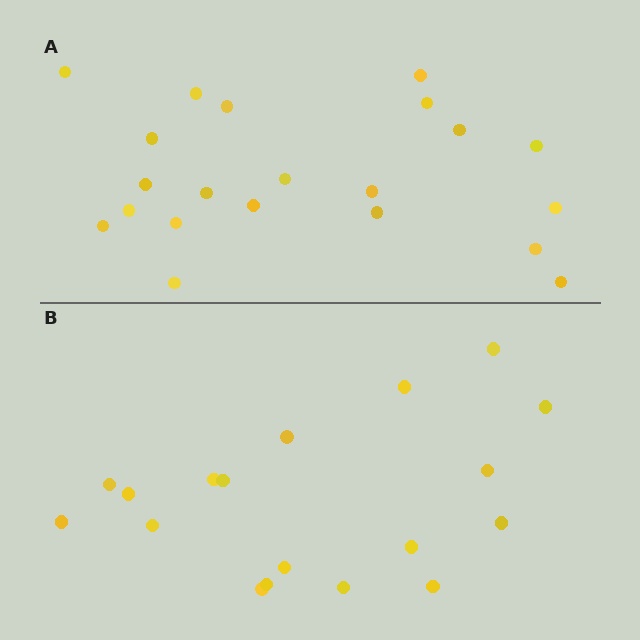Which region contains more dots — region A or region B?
Region A (the top region) has more dots.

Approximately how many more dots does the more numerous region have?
Region A has just a few more — roughly 2 or 3 more dots than region B.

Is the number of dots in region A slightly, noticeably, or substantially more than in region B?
Region A has only slightly more — the two regions are fairly close. The ratio is roughly 1.2 to 1.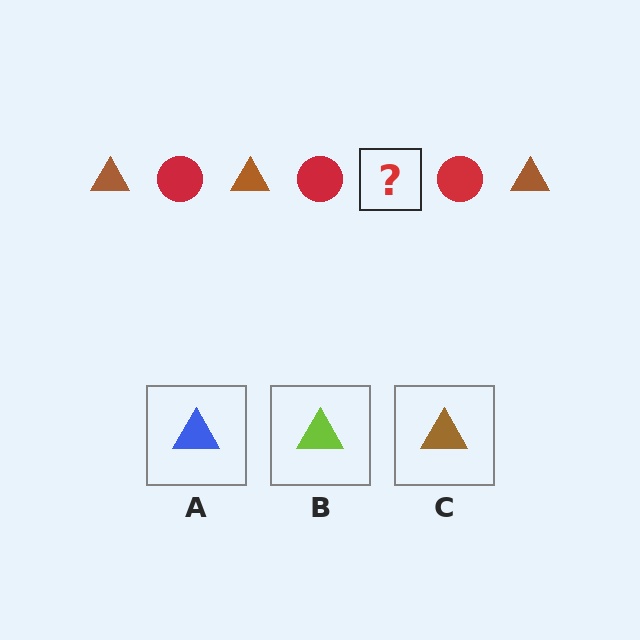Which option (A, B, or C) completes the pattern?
C.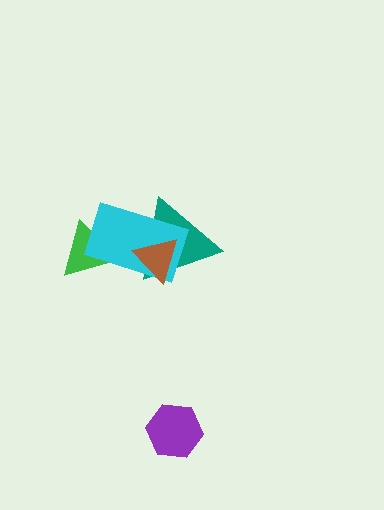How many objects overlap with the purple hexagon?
0 objects overlap with the purple hexagon.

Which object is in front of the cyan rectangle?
The brown triangle is in front of the cyan rectangle.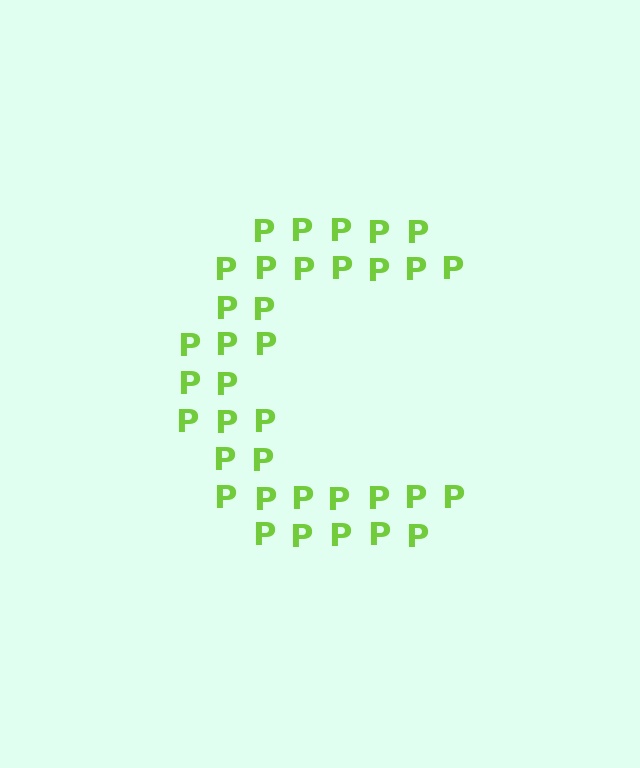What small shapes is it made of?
It is made of small letter P's.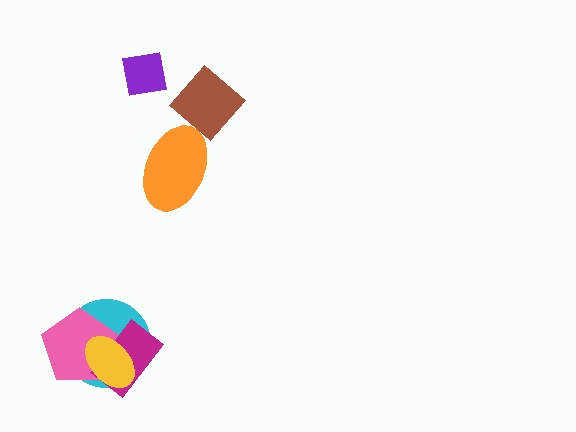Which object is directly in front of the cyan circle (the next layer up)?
The pink pentagon is directly in front of the cyan circle.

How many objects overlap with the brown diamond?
1 object overlaps with the brown diamond.